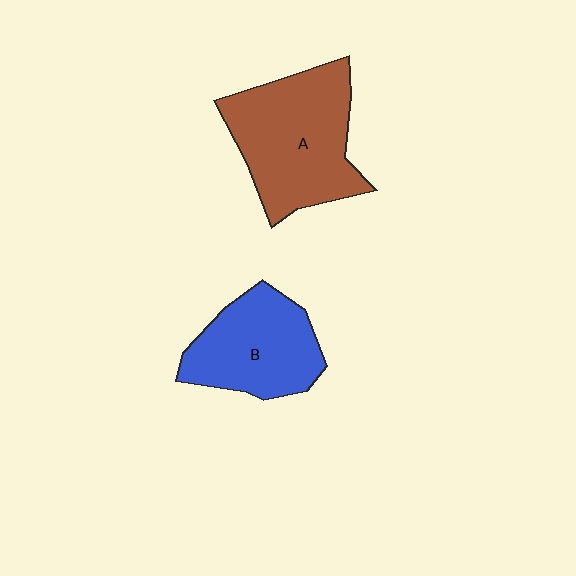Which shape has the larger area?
Shape A (brown).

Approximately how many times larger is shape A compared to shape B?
Approximately 1.3 times.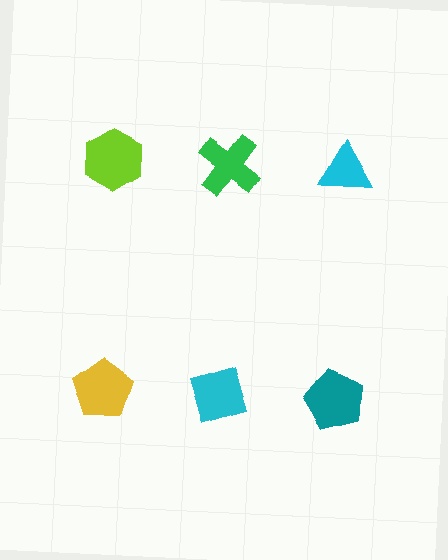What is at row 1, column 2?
A green cross.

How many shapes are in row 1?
3 shapes.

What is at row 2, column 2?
A cyan diamond.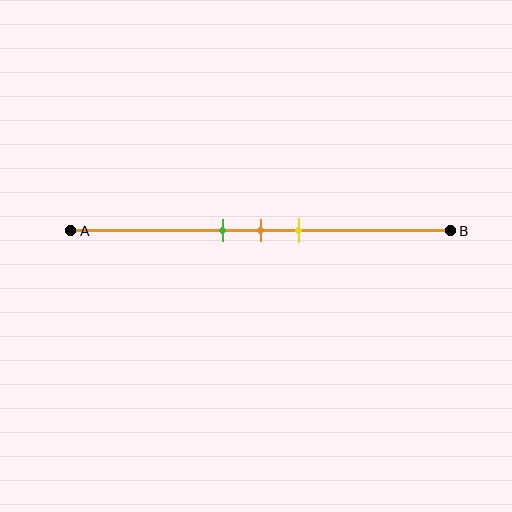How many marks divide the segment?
There are 3 marks dividing the segment.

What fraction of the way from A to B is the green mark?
The green mark is approximately 40% (0.4) of the way from A to B.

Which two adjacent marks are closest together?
The green and orange marks are the closest adjacent pair.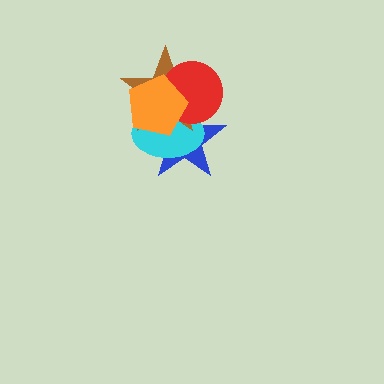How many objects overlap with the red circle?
4 objects overlap with the red circle.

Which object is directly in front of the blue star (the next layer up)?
The cyan ellipse is directly in front of the blue star.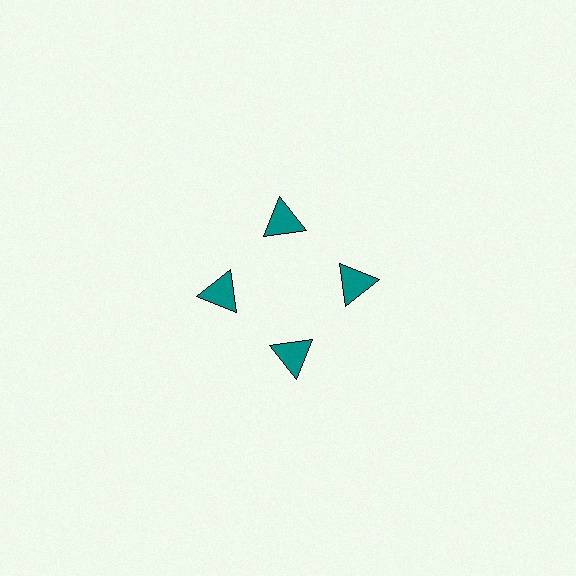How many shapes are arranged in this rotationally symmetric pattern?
There are 4 shapes, arranged in 4 groups of 1.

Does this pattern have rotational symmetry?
Yes, this pattern has 4-fold rotational symmetry. It looks the same after rotating 90 degrees around the center.